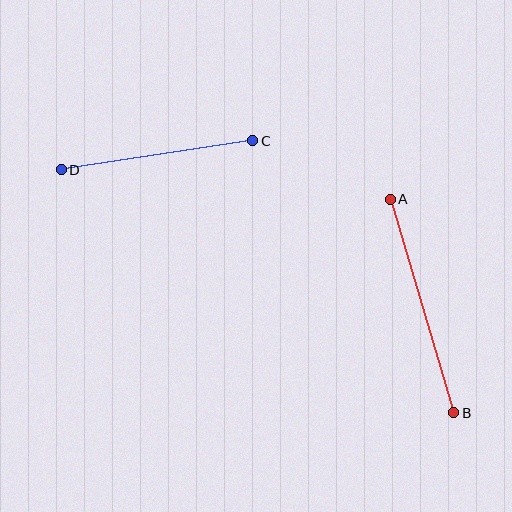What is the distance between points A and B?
The distance is approximately 223 pixels.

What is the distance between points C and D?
The distance is approximately 194 pixels.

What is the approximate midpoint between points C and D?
The midpoint is at approximately (157, 155) pixels.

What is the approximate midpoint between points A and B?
The midpoint is at approximately (422, 306) pixels.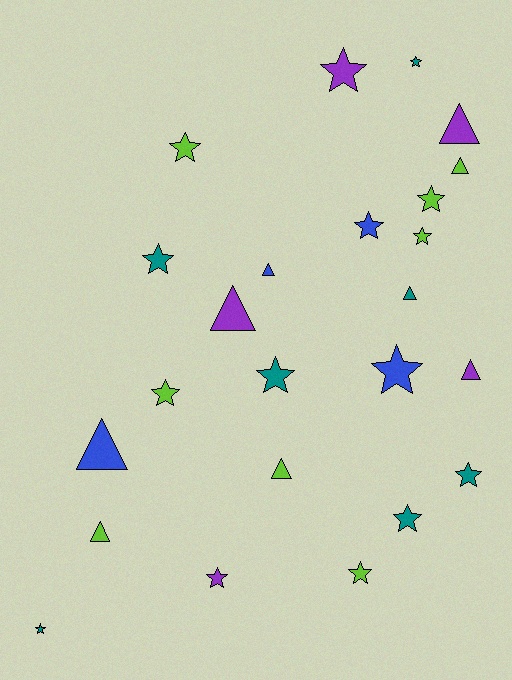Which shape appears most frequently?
Star, with 15 objects.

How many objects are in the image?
There are 24 objects.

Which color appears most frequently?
Lime, with 8 objects.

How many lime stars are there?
There are 5 lime stars.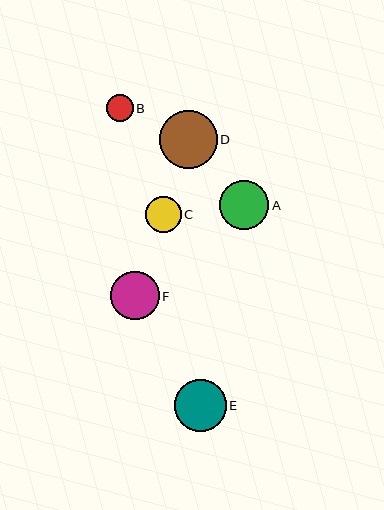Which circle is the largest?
Circle D is the largest with a size of approximately 58 pixels.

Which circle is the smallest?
Circle B is the smallest with a size of approximately 27 pixels.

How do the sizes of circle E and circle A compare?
Circle E and circle A are approximately the same size.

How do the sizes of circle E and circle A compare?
Circle E and circle A are approximately the same size.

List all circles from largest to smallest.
From largest to smallest: D, E, A, F, C, B.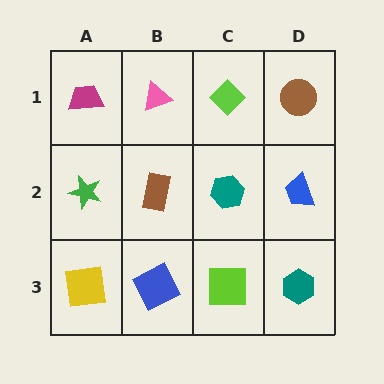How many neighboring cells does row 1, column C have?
3.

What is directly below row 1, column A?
A green star.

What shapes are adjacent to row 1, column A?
A green star (row 2, column A), a pink triangle (row 1, column B).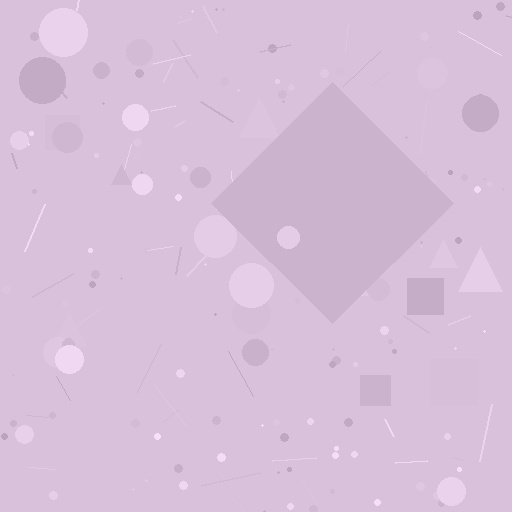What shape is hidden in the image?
A diamond is hidden in the image.